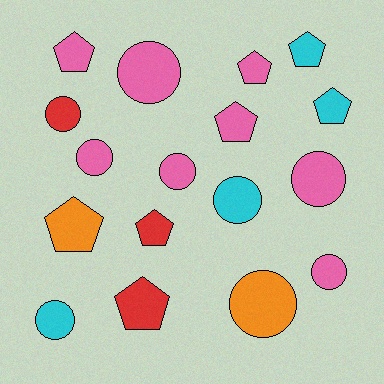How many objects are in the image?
There are 17 objects.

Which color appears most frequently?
Pink, with 8 objects.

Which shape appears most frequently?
Circle, with 9 objects.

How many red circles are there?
There is 1 red circle.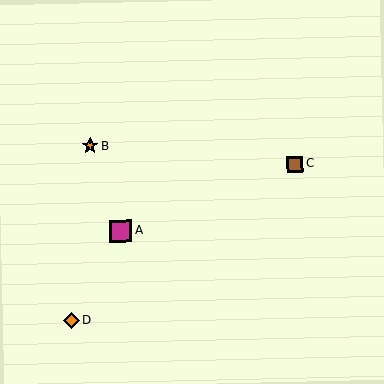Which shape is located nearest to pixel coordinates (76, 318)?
The orange diamond (labeled D) at (71, 321) is nearest to that location.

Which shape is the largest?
The magenta square (labeled A) is the largest.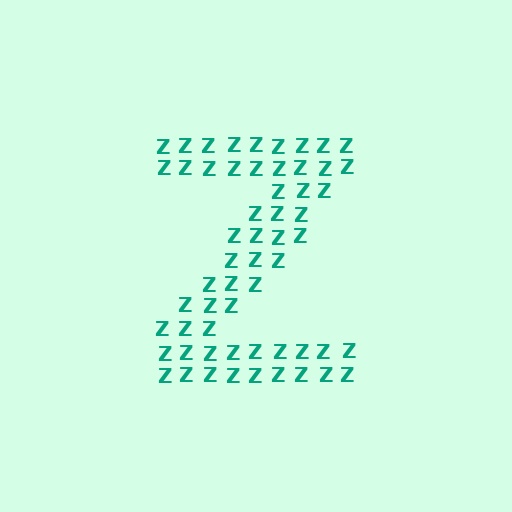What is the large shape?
The large shape is the letter Z.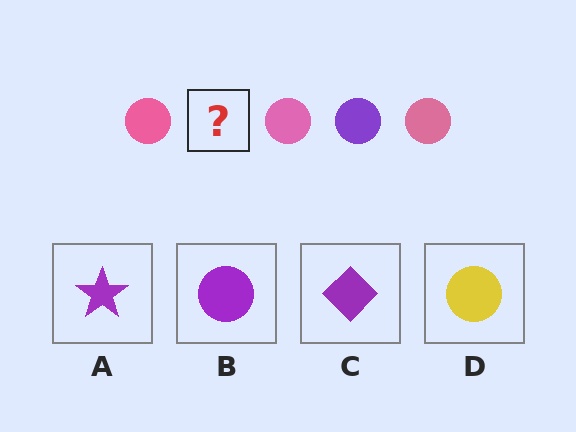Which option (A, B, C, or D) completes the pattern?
B.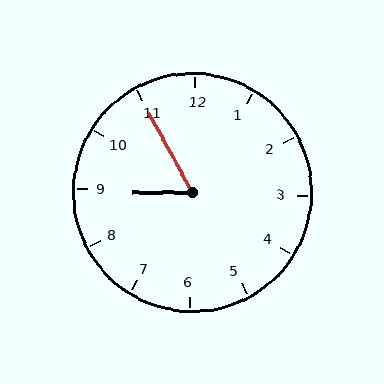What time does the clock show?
8:55.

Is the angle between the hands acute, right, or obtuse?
It is acute.